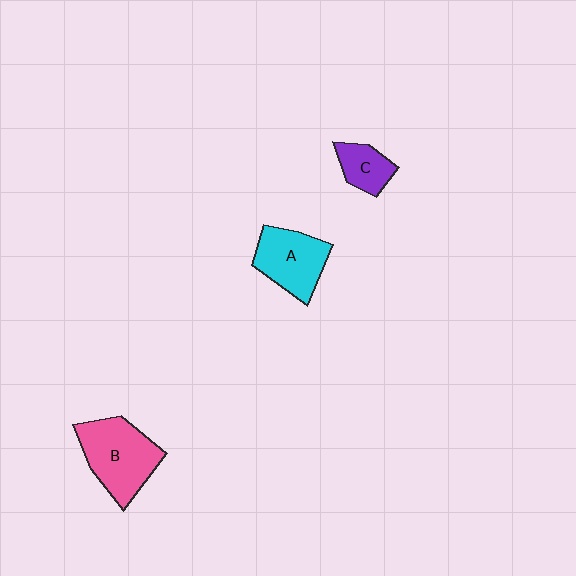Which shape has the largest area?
Shape B (pink).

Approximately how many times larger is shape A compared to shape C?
Approximately 1.8 times.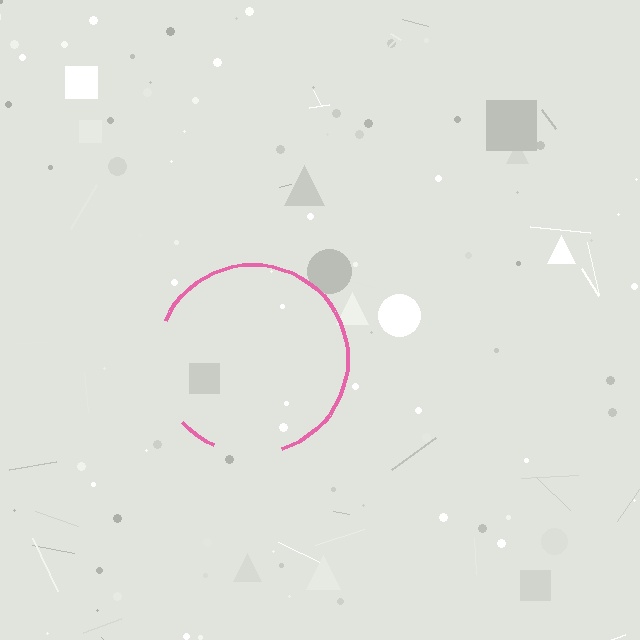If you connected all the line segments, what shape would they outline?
They would outline a circle.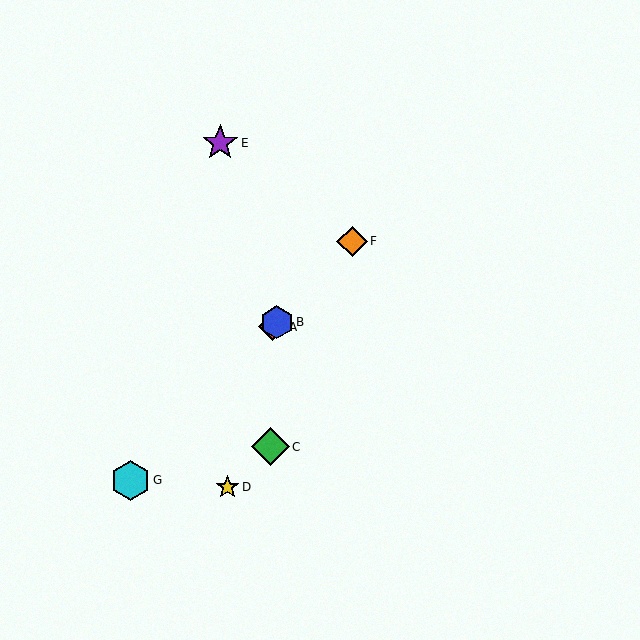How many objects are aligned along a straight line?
4 objects (A, B, F, G) are aligned along a straight line.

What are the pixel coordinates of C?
Object C is at (270, 447).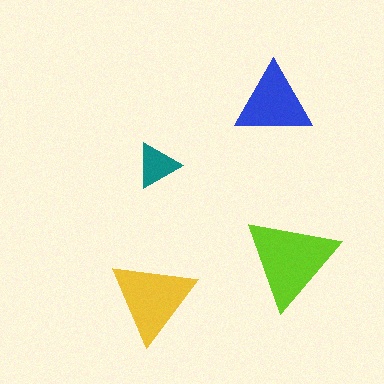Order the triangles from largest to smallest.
the lime one, the yellow one, the blue one, the teal one.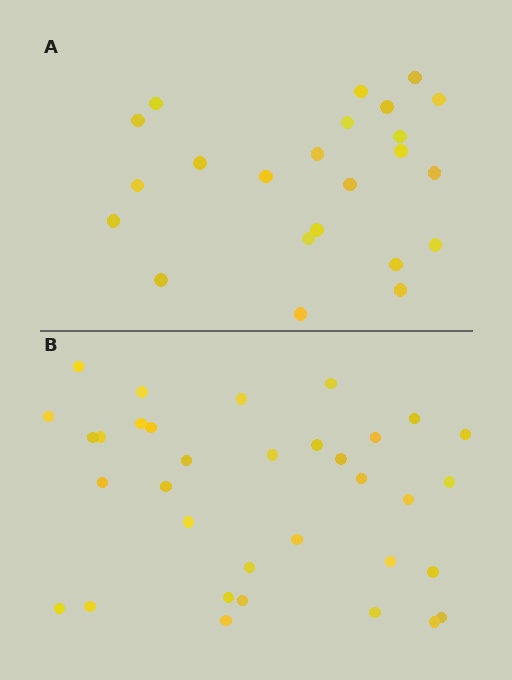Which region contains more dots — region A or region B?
Region B (the bottom region) has more dots.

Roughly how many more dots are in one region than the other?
Region B has roughly 12 or so more dots than region A.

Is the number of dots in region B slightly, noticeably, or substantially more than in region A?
Region B has substantially more. The ratio is roughly 1.5 to 1.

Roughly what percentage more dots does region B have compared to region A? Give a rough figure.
About 50% more.